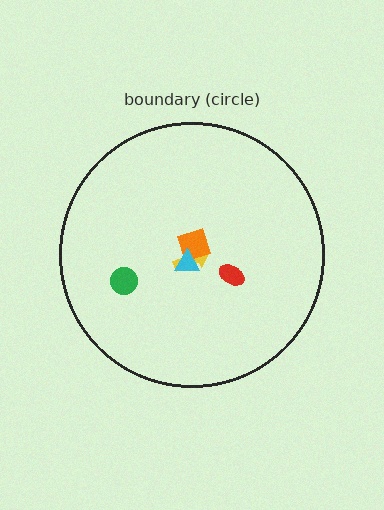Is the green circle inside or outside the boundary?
Inside.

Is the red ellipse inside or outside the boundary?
Inside.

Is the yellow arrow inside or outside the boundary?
Inside.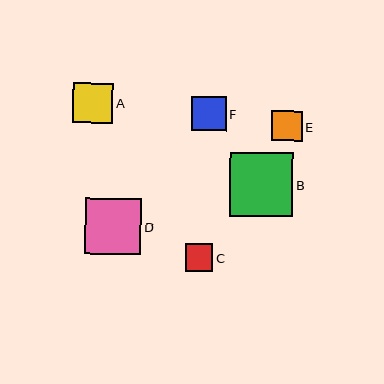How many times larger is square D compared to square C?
Square D is approximately 2.1 times the size of square C.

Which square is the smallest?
Square C is the smallest with a size of approximately 27 pixels.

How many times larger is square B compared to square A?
Square B is approximately 1.6 times the size of square A.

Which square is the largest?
Square B is the largest with a size of approximately 64 pixels.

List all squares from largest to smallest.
From largest to smallest: B, D, A, F, E, C.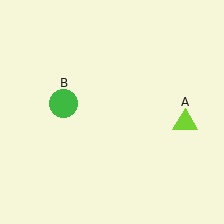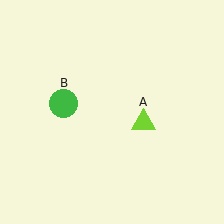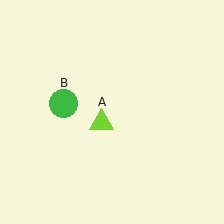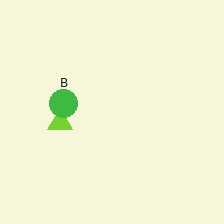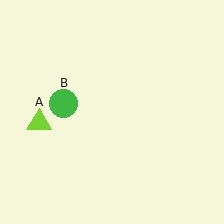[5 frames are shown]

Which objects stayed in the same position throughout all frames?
Green circle (object B) remained stationary.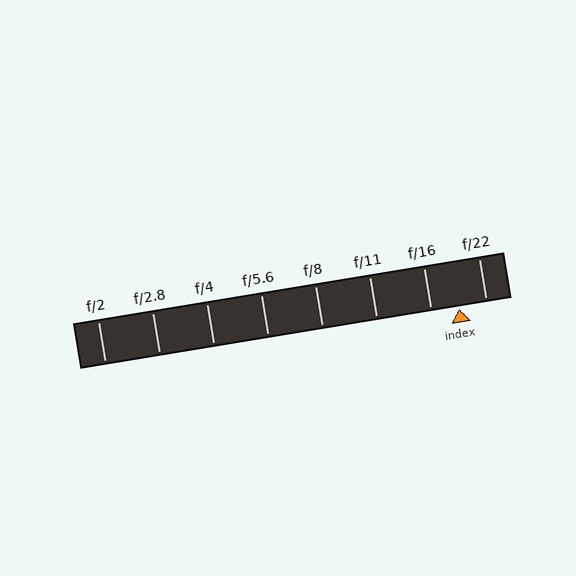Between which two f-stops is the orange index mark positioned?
The index mark is between f/16 and f/22.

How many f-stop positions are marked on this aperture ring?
There are 8 f-stop positions marked.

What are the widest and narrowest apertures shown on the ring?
The widest aperture shown is f/2 and the narrowest is f/22.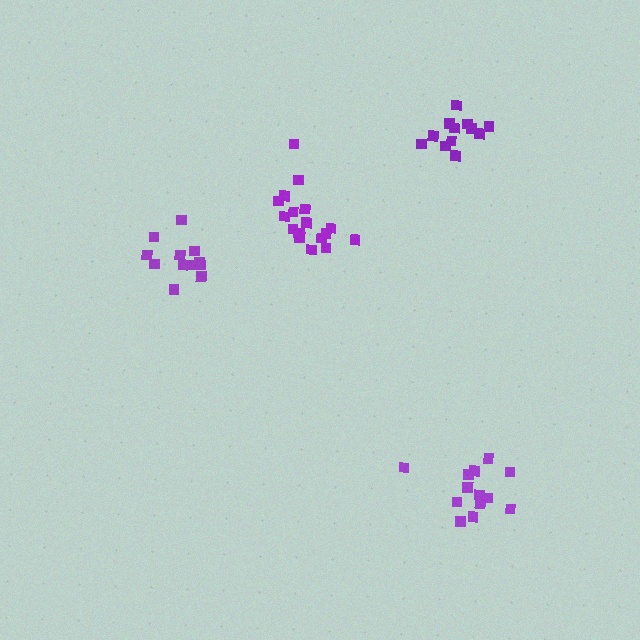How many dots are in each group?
Group 1: 13 dots, Group 2: 12 dots, Group 3: 12 dots, Group 4: 17 dots (54 total).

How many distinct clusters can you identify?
There are 4 distinct clusters.